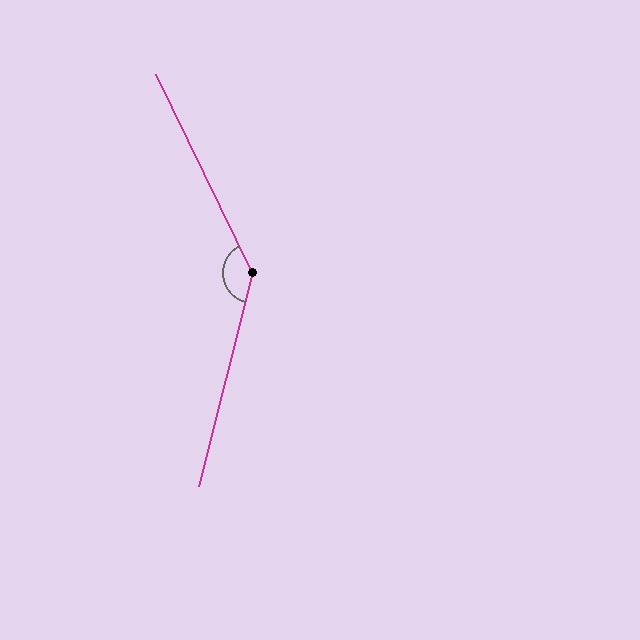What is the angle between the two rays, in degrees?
Approximately 140 degrees.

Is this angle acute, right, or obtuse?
It is obtuse.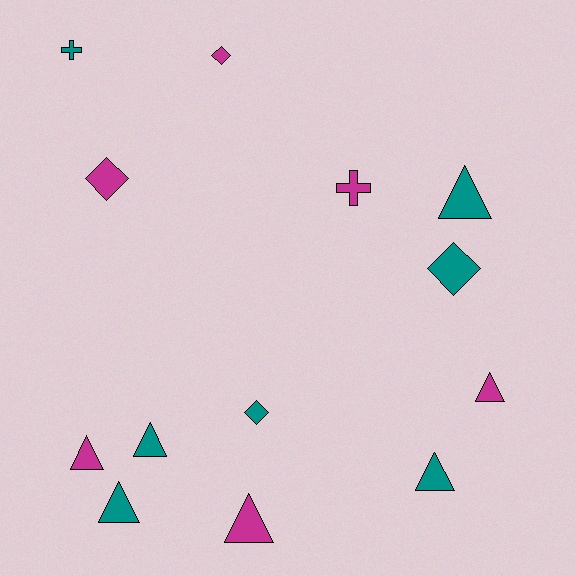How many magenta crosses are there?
There is 1 magenta cross.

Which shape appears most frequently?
Triangle, with 7 objects.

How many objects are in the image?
There are 13 objects.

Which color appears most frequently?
Teal, with 7 objects.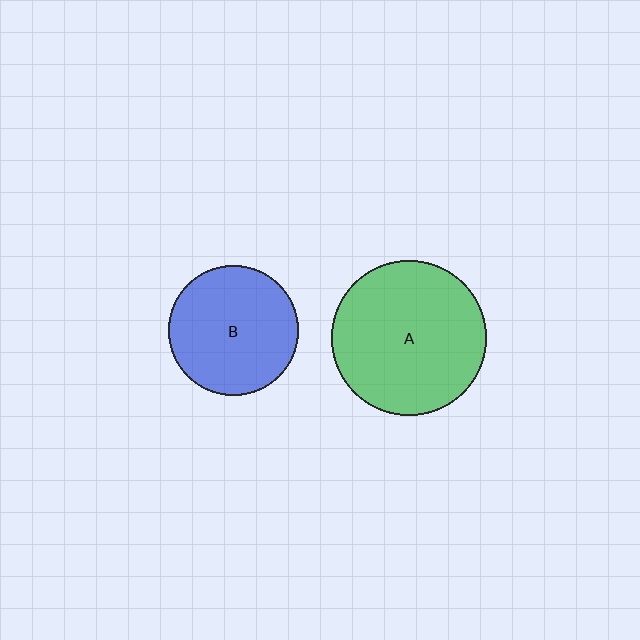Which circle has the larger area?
Circle A (green).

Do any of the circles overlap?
No, none of the circles overlap.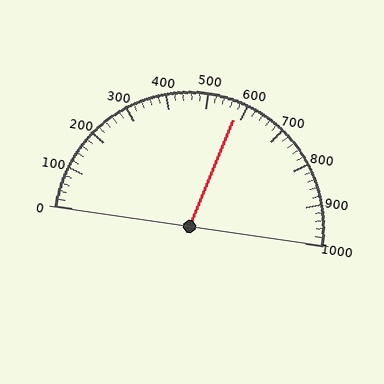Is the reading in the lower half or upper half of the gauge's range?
The reading is in the upper half of the range (0 to 1000).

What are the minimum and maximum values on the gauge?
The gauge ranges from 0 to 1000.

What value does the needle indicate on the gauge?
The needle indicates approximately 580.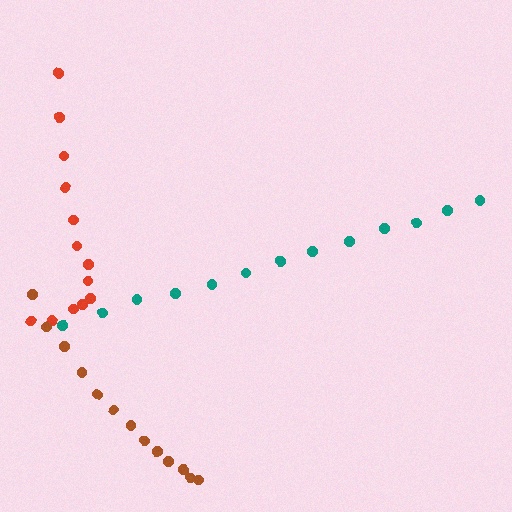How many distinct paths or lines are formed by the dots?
There are 3 distinct paths.